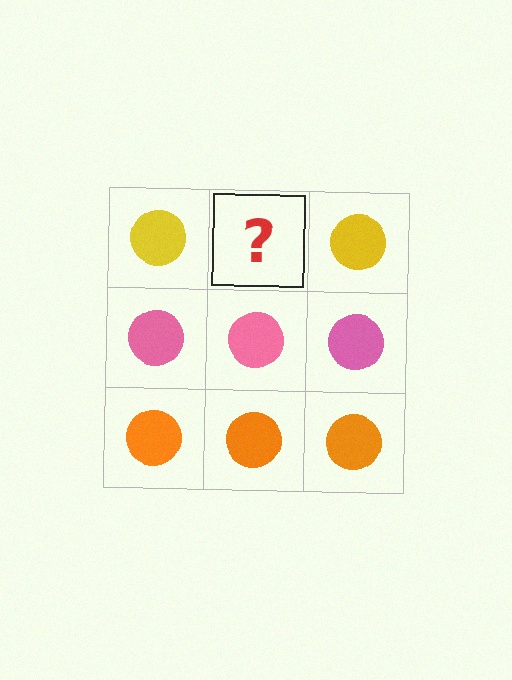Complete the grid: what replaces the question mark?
The question mark should be replaced with a yellow circle.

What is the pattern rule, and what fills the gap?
The rule is that each row has a consistent color. The gap should be filled with a yellow circle.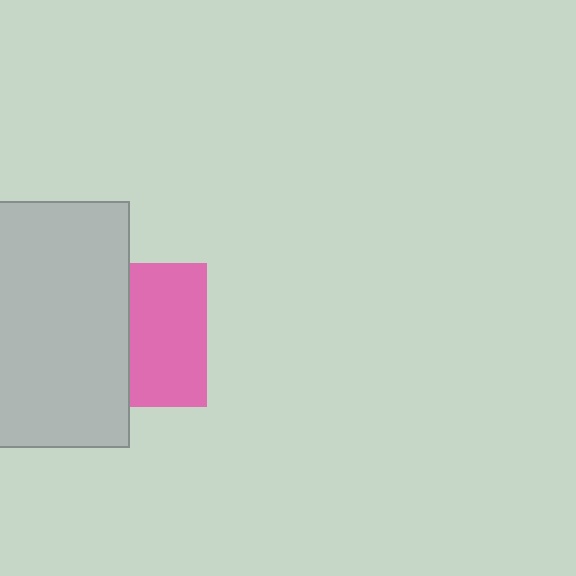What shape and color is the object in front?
The object in front is a light gray rectangle.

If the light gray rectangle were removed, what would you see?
You would see the complete pink square.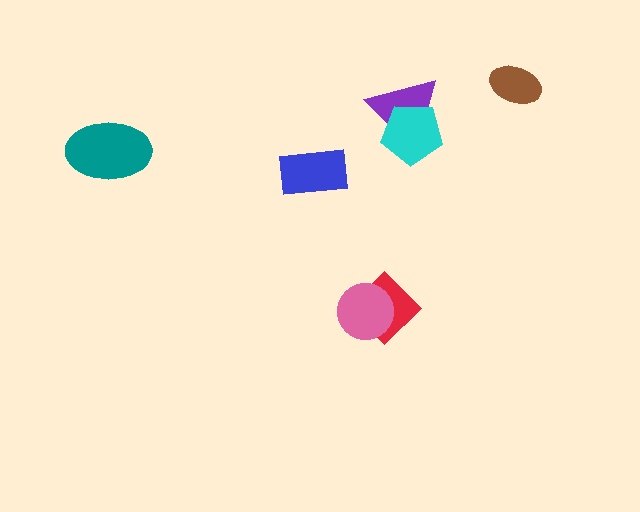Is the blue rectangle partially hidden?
No, no other shape covers it.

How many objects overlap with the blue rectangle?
0 objects overlap with the blue rectangle.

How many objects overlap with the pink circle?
1 object overlaps with the pink circle.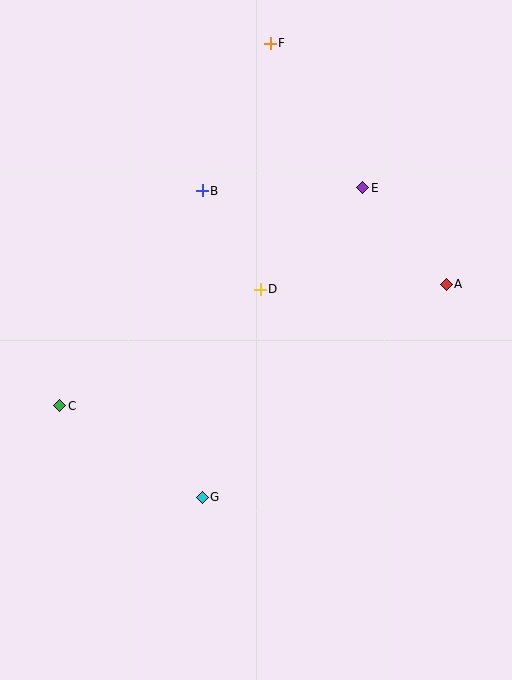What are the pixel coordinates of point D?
Point D is at (260, 289).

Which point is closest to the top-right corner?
Point E is closest to the top-right corner.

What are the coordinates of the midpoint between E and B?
The midpoint between E and B is at (282, 189).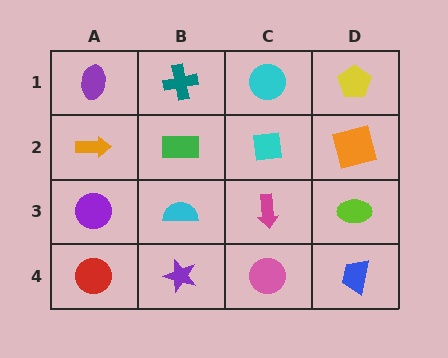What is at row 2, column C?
A cyan square.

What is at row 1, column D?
A yellow pentagon.